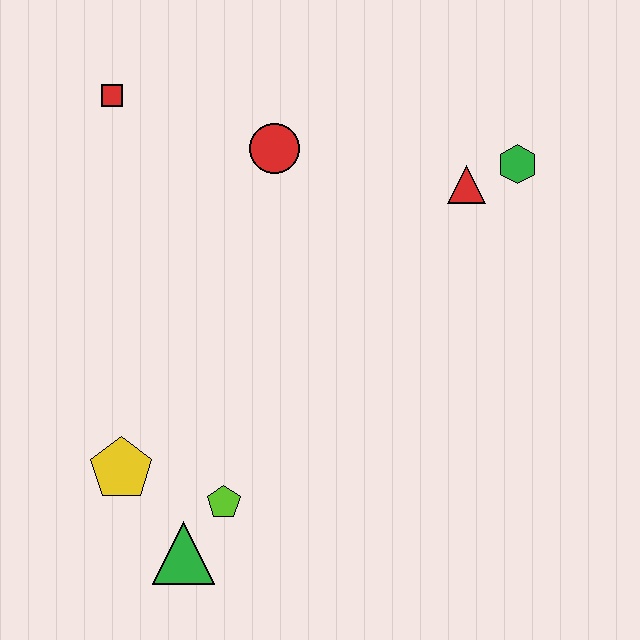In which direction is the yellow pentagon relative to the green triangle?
The yellow pentagon is above the green triangle.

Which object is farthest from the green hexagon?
The green triangle is farthest from the green hexagon.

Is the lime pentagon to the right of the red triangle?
No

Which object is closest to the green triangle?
The lime pentagon is closest to the green triangle.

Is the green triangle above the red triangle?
No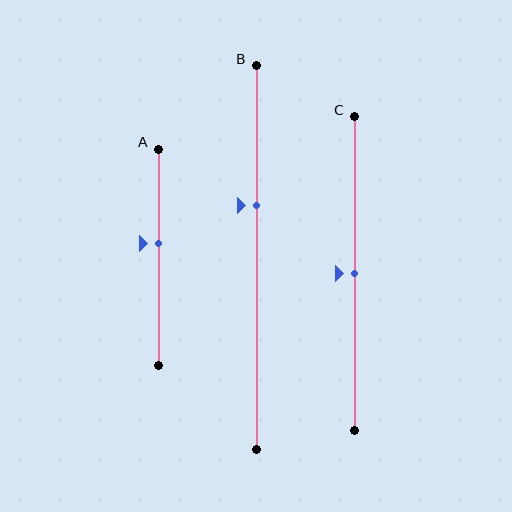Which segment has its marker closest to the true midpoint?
Segment C has its marker closest to the true midpoint.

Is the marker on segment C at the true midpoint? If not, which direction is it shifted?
Yes, the marker on segment C is at the true midpoint.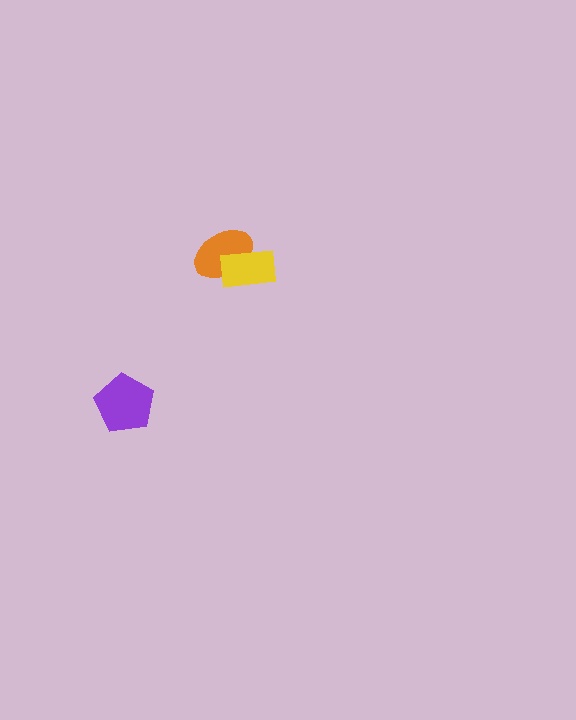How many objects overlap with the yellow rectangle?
1 object overlaps with the yellow rectangle.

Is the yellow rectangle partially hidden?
No, no other shape covers it.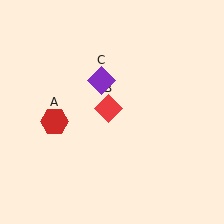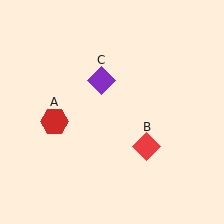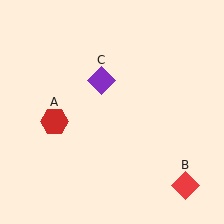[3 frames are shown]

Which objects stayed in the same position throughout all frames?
Red hexagon (object A) and purple diamond (object C) remained stationary.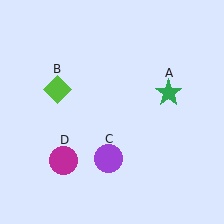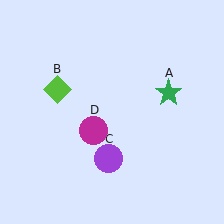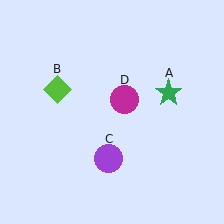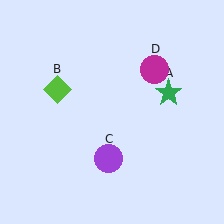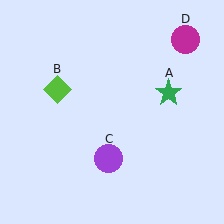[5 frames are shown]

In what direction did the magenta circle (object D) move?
The magenta circle (object D) moved up and to the right.